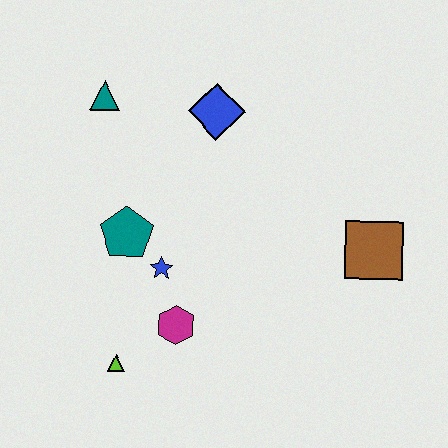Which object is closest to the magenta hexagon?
The blue star is closest to the magenta hexagon.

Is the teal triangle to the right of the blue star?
No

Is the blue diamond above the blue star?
Yes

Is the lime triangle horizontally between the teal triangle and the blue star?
Yes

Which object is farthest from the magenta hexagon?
The teal triangle is farthest from the magenta hexagon.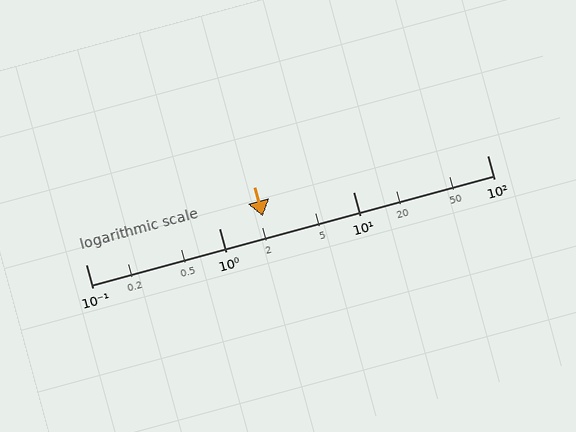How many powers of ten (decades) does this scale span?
The scale spans 3 decades, from 0.1 to 100.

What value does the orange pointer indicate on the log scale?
The pointer indicates approximately 2.1.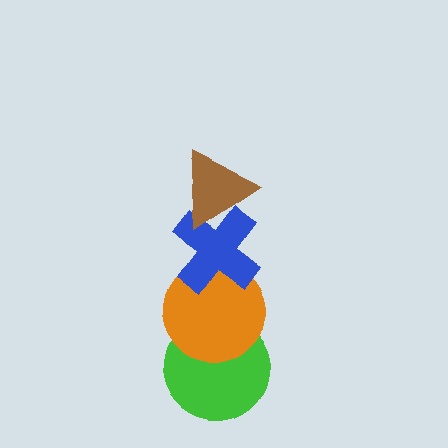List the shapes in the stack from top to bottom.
From top to bottom: the brown triangle, the blue cross, the orange circle, the green circle.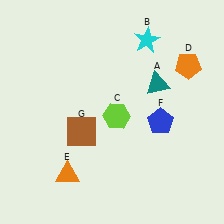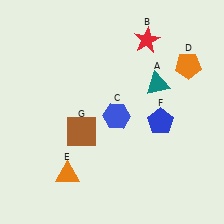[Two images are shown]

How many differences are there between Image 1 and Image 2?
There are 2 differences between the two images.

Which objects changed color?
B changed from cyan to red. C changed from lime to blue.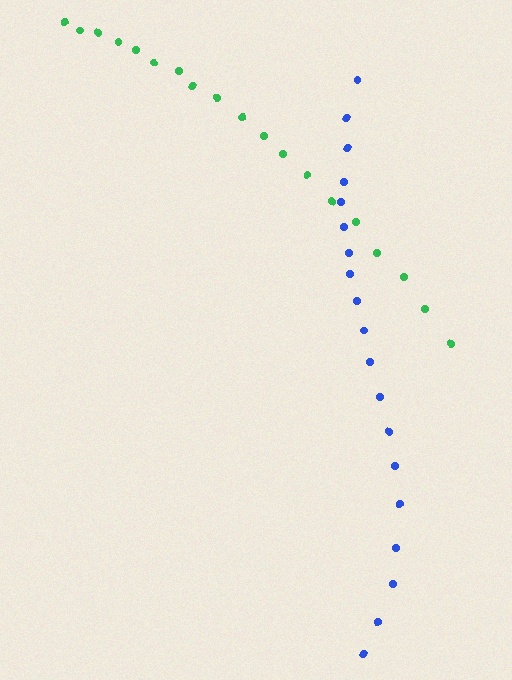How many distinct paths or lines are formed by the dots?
There are 2 distinct paths.